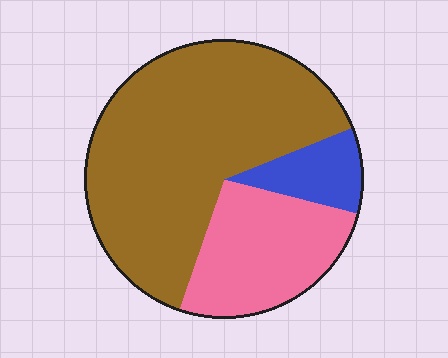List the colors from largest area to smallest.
From largest to smallest: brown, pink, blue.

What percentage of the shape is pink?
Pink takes up about one quarter (1/4) of the shape.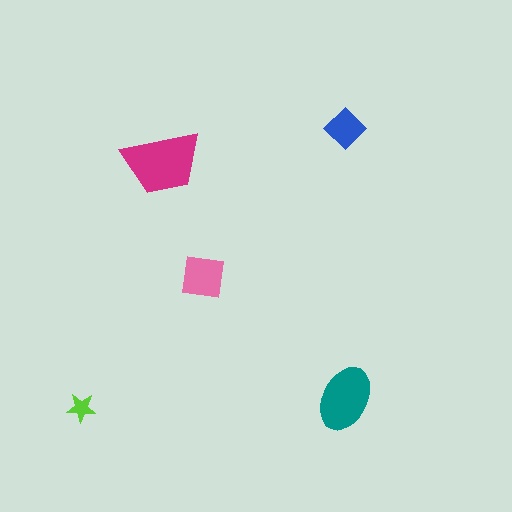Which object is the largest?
The magenta trapezoid.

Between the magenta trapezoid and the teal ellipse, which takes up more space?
The magenta trapezoid.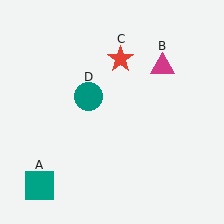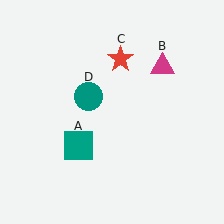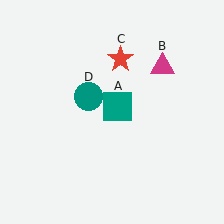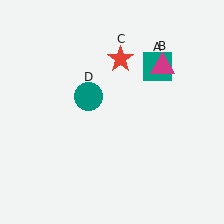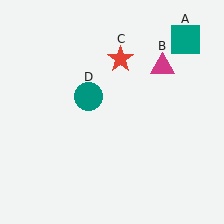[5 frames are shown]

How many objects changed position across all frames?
1 object changed position: teal square (object A).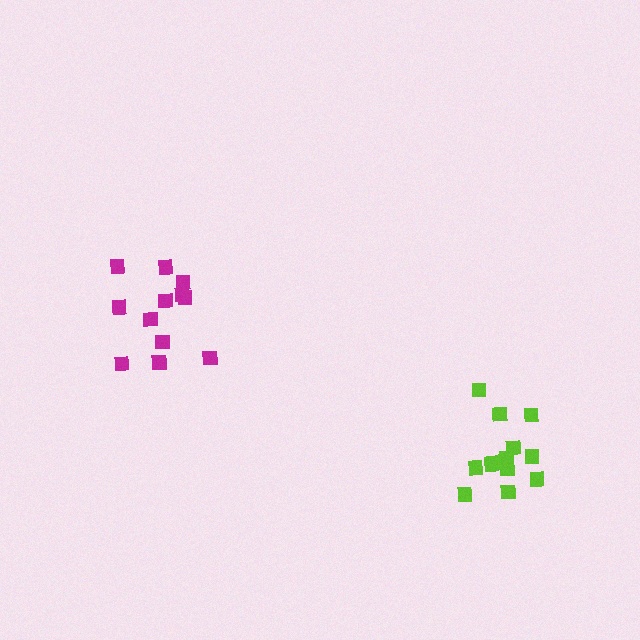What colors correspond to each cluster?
The clusters are colored: magenta, lime.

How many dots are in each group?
Group 1: 12 dots, Group 2: 14 dots (26 total).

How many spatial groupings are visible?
There are 2 spatial groupings.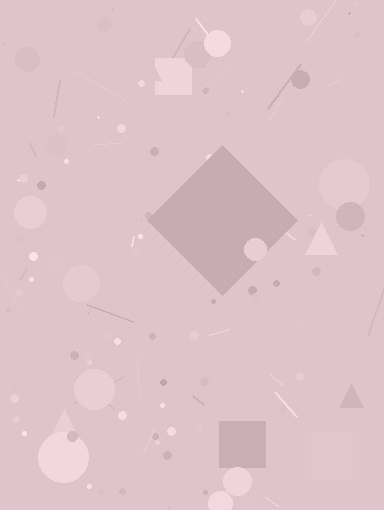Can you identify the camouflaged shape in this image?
The camouflaged shape is a diamond.